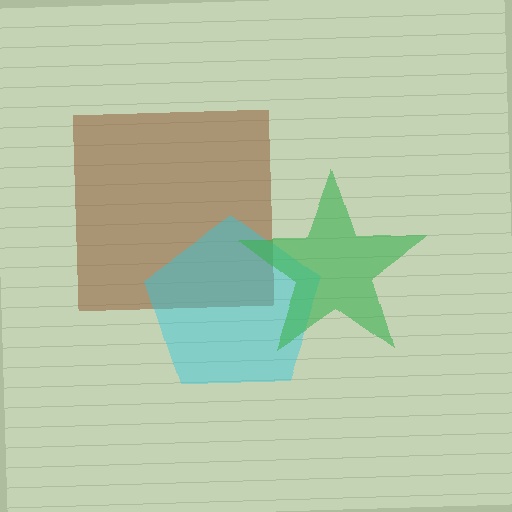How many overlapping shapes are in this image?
There are 3 overlapping shapes in the image.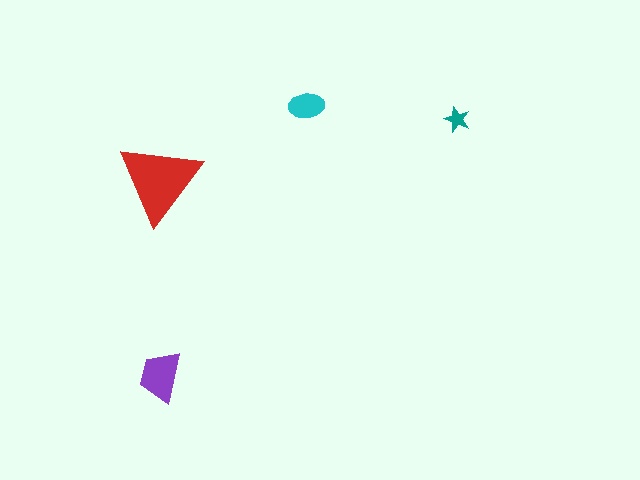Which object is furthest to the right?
The teal star is rightmost.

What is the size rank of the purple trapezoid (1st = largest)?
2nd.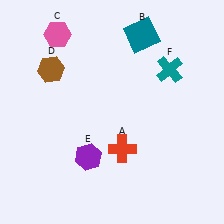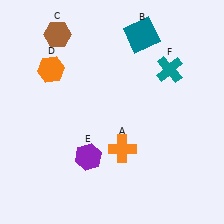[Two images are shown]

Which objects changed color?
A changed from red to orange. C changed from pink to brown. D changed from brown to orange.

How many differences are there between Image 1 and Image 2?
There are 3 differences between the two images.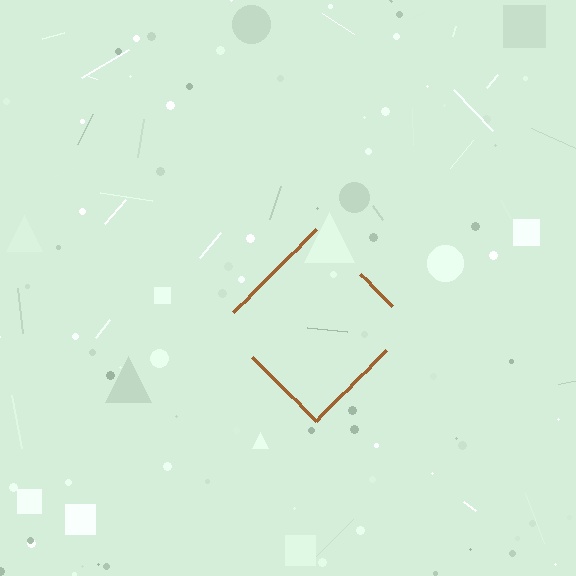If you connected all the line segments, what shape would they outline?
They would outline a diamond.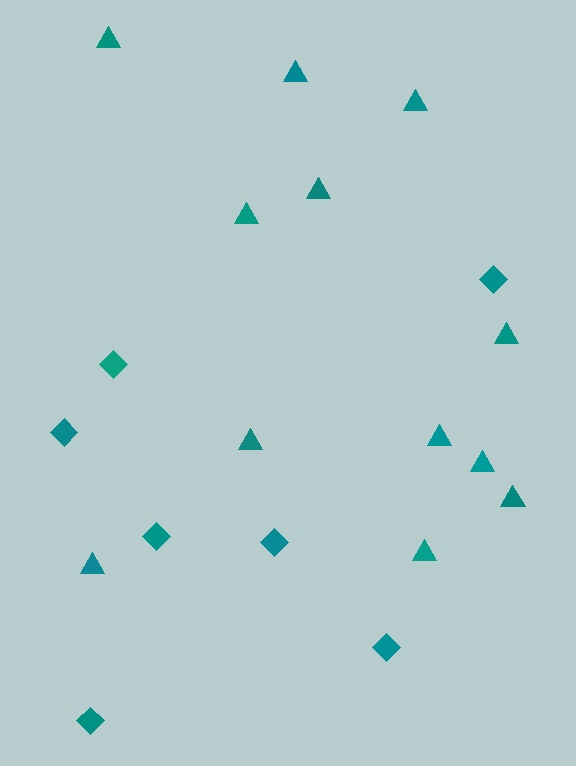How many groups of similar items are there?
There are 2 groups: one group of triangles (12) and one group of diamonds (7).